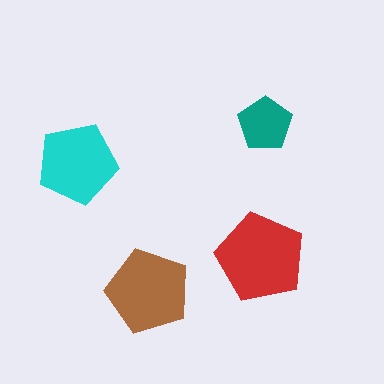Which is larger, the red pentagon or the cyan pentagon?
The red one.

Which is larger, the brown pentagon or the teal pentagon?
The brown one.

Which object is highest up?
The teal pentagon is topmost.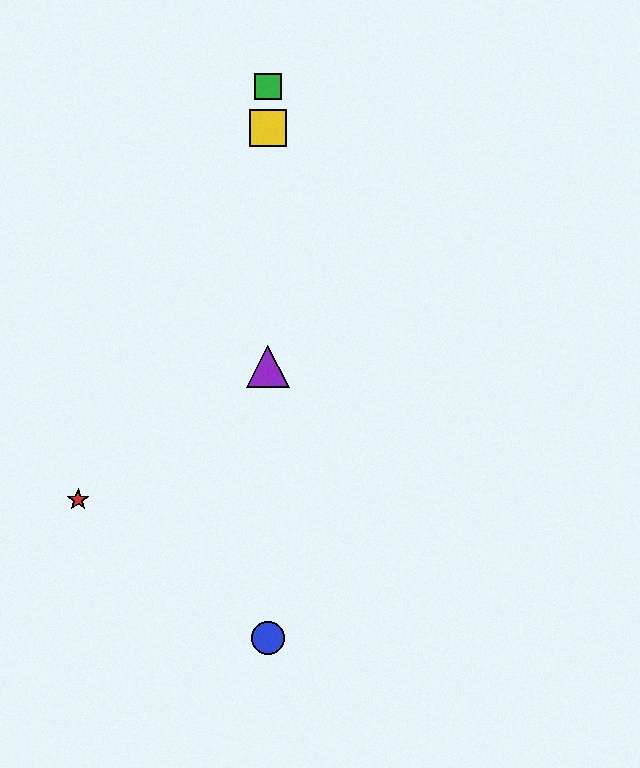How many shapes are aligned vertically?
4 shapes (the blue circle, the green square, the yellow square, the purple triangle) are aligned vertically.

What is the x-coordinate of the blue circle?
The blue circle is at x≈268.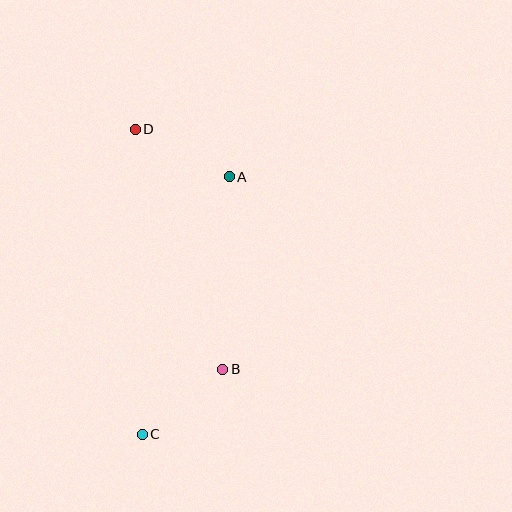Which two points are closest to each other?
Points B and C are closest to each other.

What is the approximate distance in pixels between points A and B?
The distance between A and B is approximately 192 pixels.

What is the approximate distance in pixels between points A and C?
The distance between A and C is approximately 272 pixels.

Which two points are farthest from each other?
Points C and D are farthest from each other.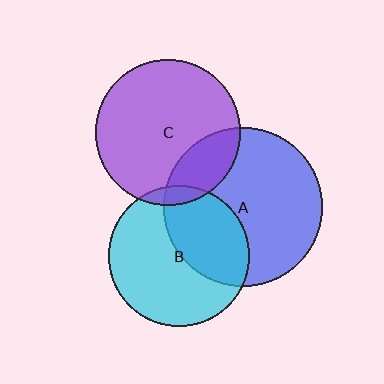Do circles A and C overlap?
Yes.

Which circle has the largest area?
Circle A (blue).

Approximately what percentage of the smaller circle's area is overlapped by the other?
Approximately 20%.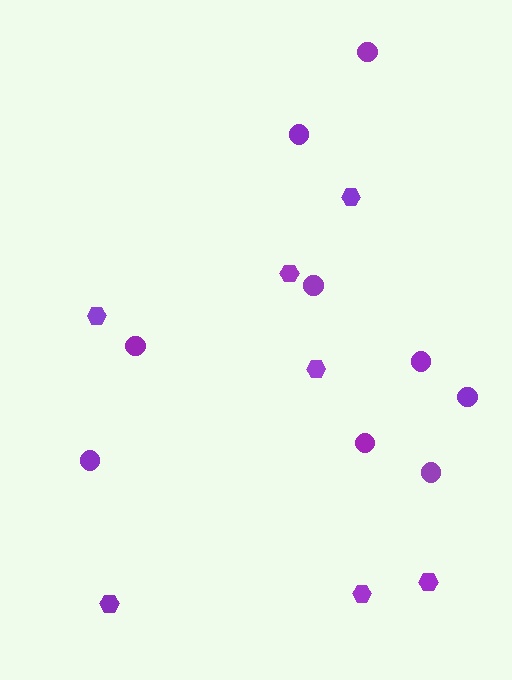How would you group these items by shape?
There are 2 groups: one group of circles (9) and one group of hexagons (7).